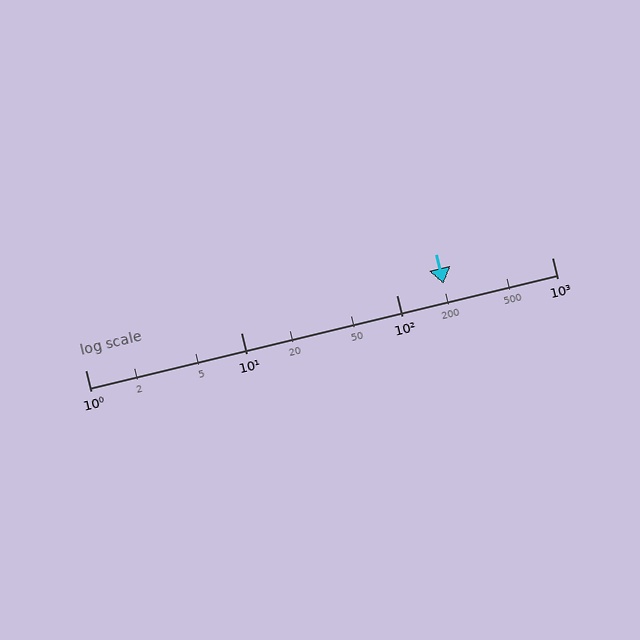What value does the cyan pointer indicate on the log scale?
The pointer indicates approximately 200.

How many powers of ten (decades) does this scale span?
The scale spans 3 decades, from 1 to 1000.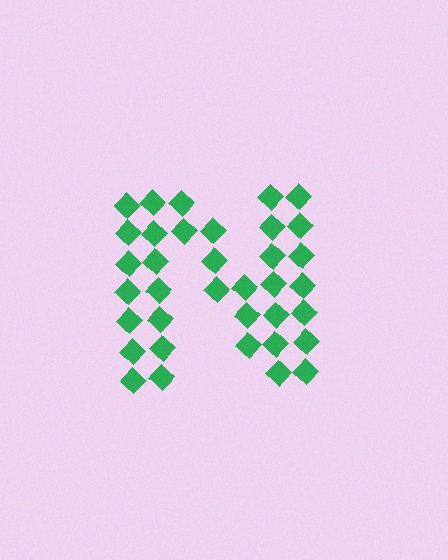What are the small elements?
The small elements are diamonds.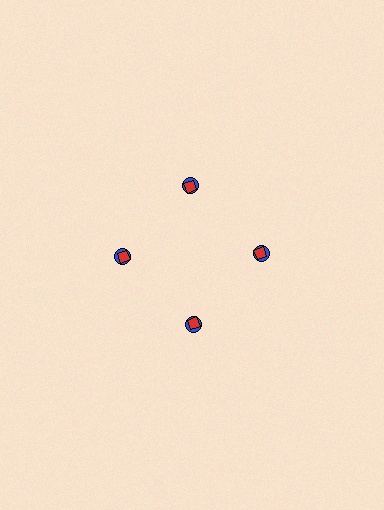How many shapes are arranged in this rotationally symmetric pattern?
There are 8 shapes, arranged in 4 groups of 2.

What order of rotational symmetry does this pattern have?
This pattern has 4-fold rotational symmetry.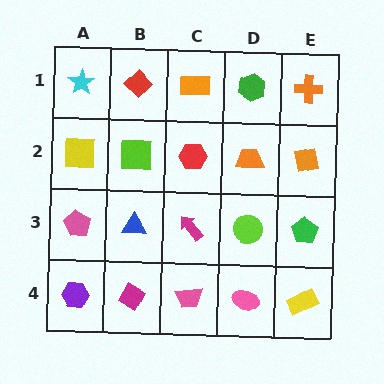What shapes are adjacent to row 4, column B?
A blue triangle (row 3, column B), a purple hexagon (row 4, column A), a pink trapezoid (row 4, column C).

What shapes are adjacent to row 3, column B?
A lime square (row 2, column B), a magenta diamond (row 4, column B), a pink pentagon (row 3, column A), a magenta arrow (row 3, column C).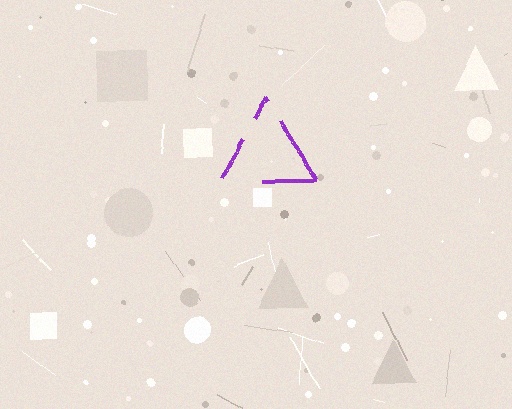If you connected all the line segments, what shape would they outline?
They would outline a triangle.